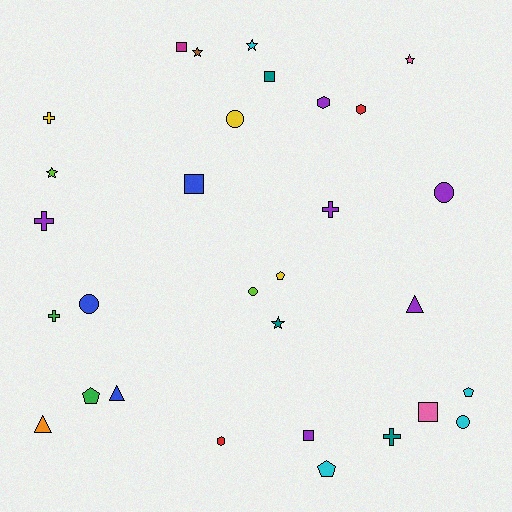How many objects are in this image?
There are 30 objects.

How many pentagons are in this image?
There are 4 pentagons.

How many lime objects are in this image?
There are 2 lime objects.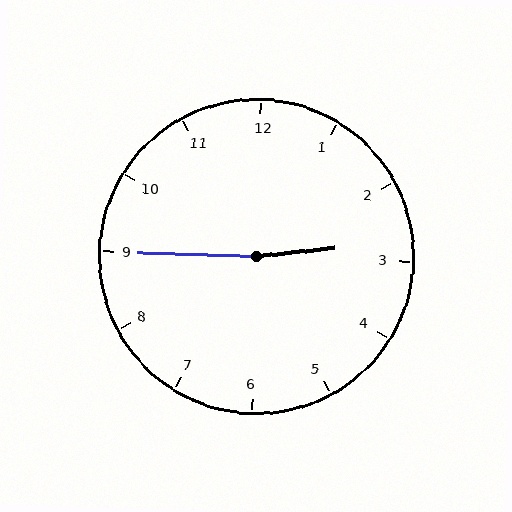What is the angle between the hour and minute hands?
Approximately 172 degrees.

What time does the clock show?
2:45.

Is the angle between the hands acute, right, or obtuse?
It is obtuse.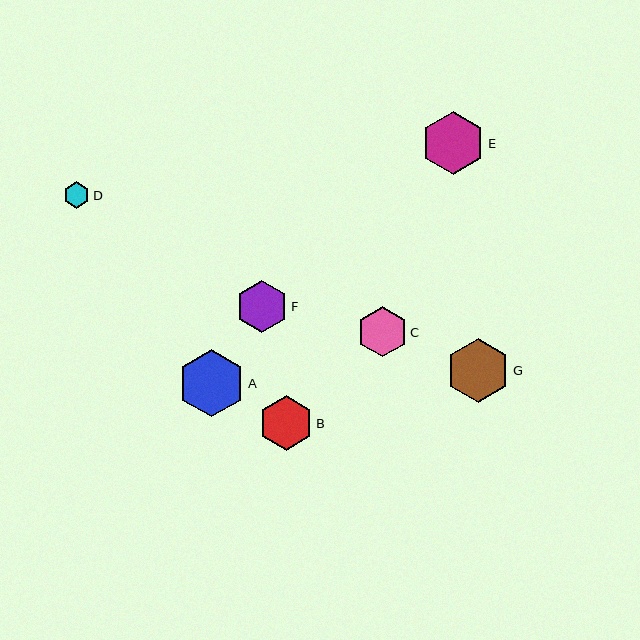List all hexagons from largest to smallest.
From largest to smallest: A, G, E, B, F, C, D.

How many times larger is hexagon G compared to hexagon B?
Hexagon G is approximately 1.2 times the size of hexagon B.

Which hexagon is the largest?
Hexagon A is the largest with a size of approximately 67 pixels.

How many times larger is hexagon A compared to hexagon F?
Hexagon A is approximately 1.3 times the size of hexagon F.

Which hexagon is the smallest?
Hexagon D is the smallest with a size of approximately 26 pixels.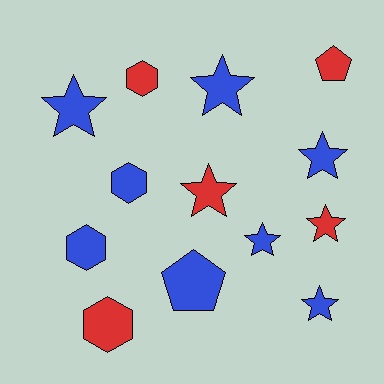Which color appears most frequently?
Blue, with 8 objects.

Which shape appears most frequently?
Star, with 7 objects.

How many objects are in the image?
There are 13 objects.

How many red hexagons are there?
There are 2 red hexagons.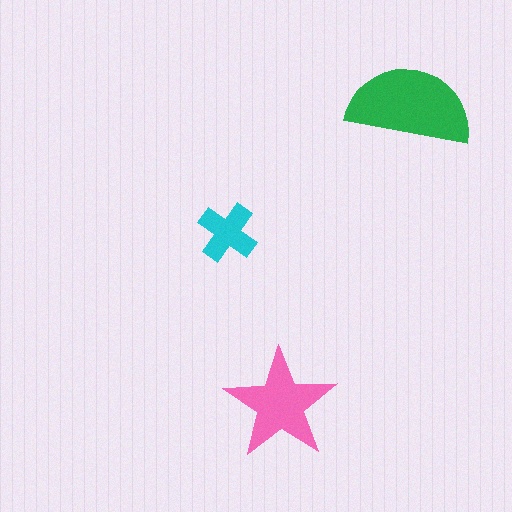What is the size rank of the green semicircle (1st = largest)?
1st.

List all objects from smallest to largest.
The cyan cross, the pink star, the green semicircle.